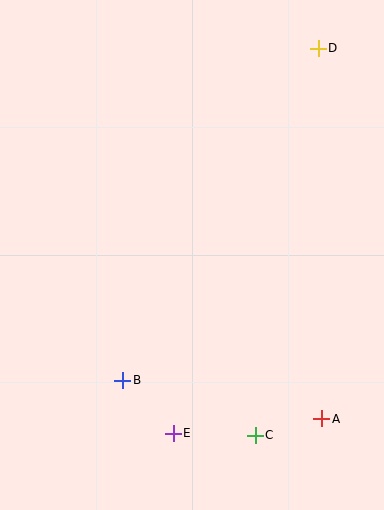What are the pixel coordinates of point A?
Point A is at (322, 419).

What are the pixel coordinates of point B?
Point B is at (123, 380).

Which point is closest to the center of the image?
Point B at (123, 380) is closest to the center.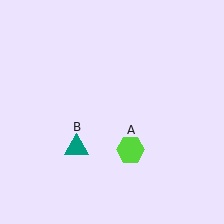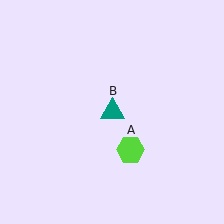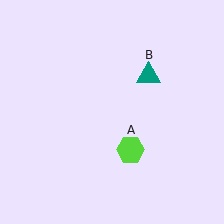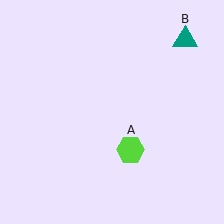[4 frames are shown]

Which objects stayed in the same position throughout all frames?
Lime hexagon (object A) remained stationary.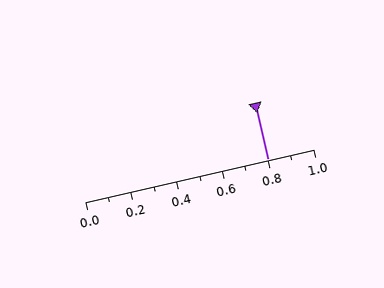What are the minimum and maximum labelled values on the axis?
The axis runs from 0.0 to 1.0.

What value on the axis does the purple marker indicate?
The marker indicates approximately 0.8.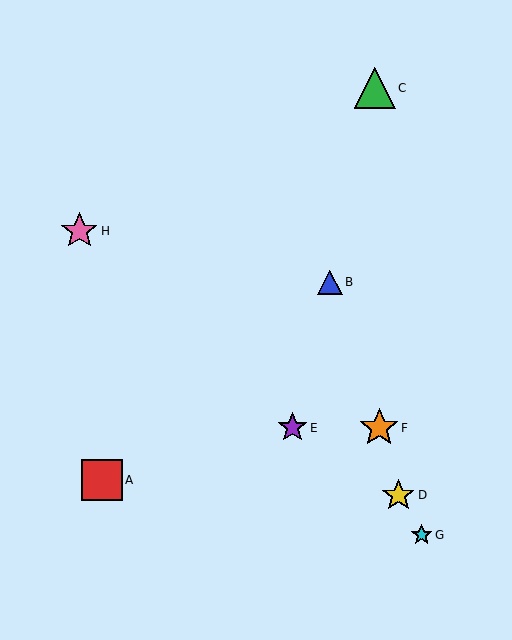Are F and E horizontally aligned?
Yes, both are at y≈428.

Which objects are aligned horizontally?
Objects E, F are aligned horizontally.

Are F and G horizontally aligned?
No, F is at y≈428 and G is at y≈535.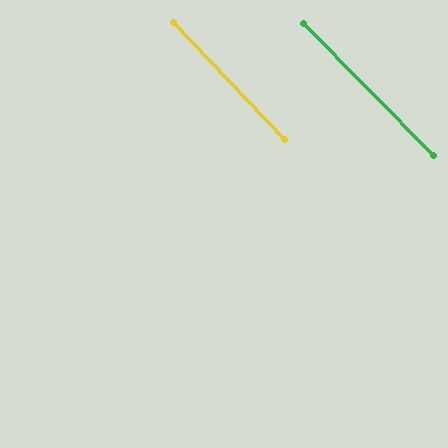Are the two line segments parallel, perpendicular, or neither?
Parallel — their directions differ by only 0.9°.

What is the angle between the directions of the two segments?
Approximately 1 degree.